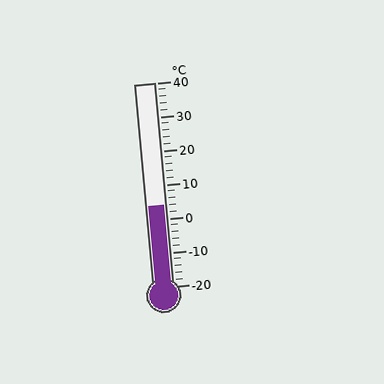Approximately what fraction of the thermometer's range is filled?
The thermometer is filled to approximately 40% of its range.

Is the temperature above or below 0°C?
The temperature is above 0°C.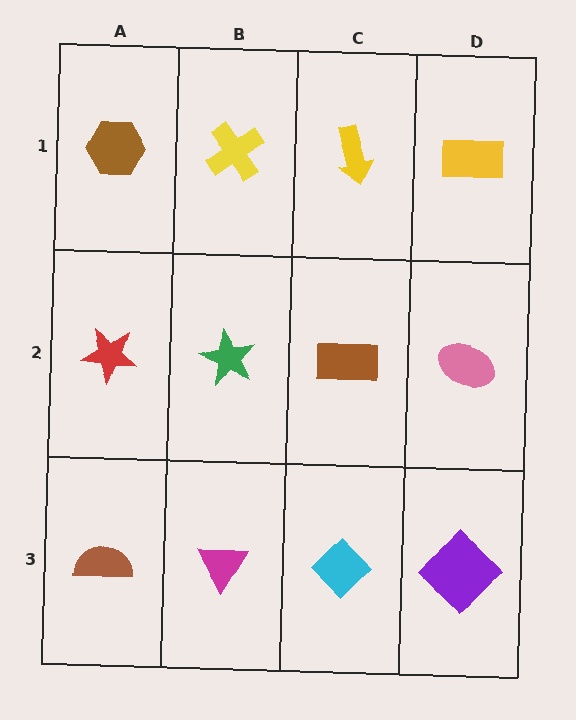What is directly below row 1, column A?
A red star.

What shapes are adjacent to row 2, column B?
A yellow cross (row 1, column B), a magenta triangle (row 3, column B), a red star (row 2, column A), a brown rectangle (row 2, column C).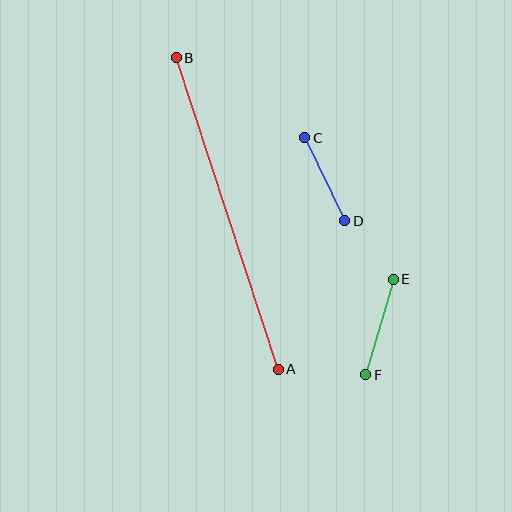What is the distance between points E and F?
The distance is approximately 99 pixels.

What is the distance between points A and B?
The distance is approximately 328 pixels.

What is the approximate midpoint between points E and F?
The midpoint is at approximately (379, 327) pixels.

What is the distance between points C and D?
The distance is approximately 92 pixels.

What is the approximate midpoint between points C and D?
The midpoint is at approximately (325, 179) pixels.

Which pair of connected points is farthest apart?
Points A and B are farthest apart.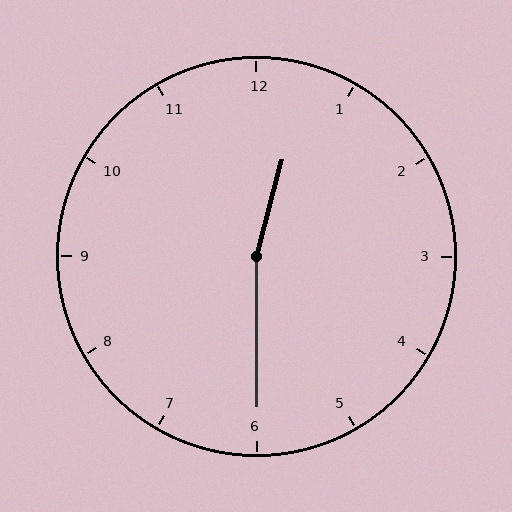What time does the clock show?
12:30.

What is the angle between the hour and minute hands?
Approximately 165 degrees.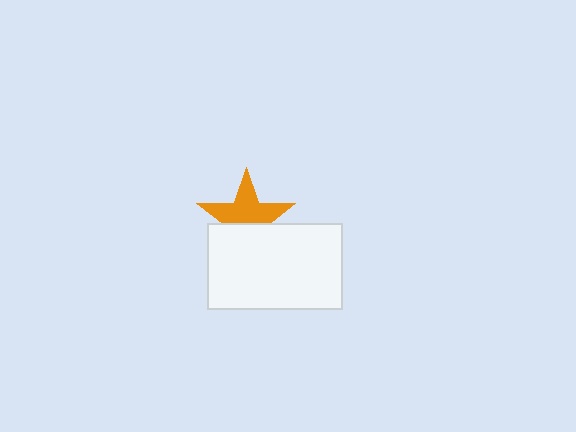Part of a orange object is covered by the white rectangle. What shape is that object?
It is a star.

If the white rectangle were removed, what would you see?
You would see the complete orange star.